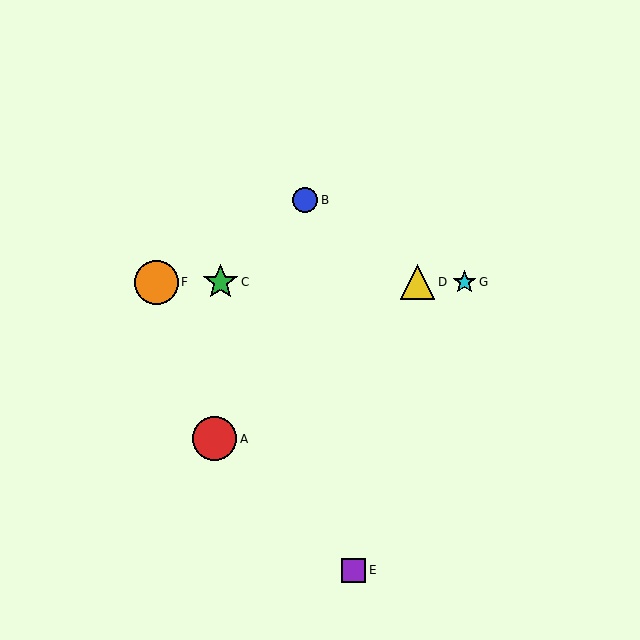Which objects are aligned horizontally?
Objects C, D, F, G are aligned horizontally.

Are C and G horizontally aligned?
Yes, both are at y≈282.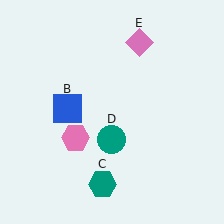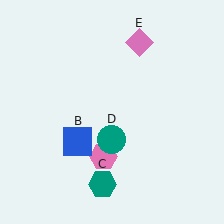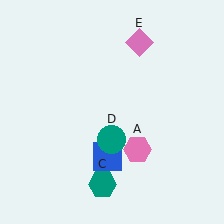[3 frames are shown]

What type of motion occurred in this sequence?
The pink hexagon (object A), blue square (object B) rotated counterclockwise around the center of the scene.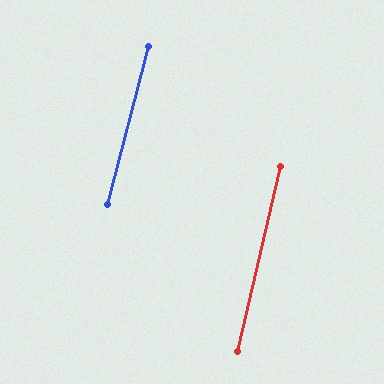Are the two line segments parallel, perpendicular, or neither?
Parallel — their directions differ by only 1.6°.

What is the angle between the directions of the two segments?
Approximately 2 degrees.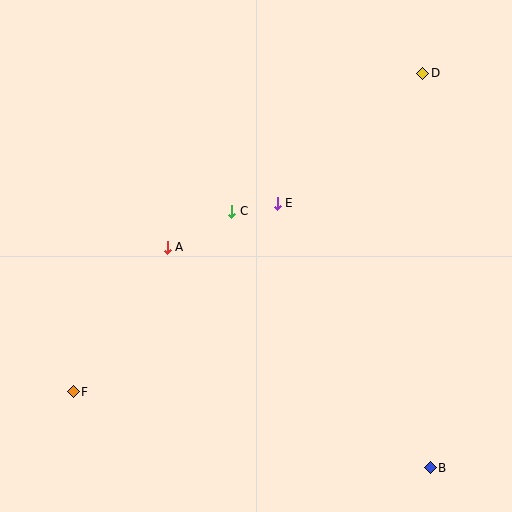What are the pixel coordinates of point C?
Point C is at (232, 211).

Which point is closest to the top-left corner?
Point A is closest to the top-left corner.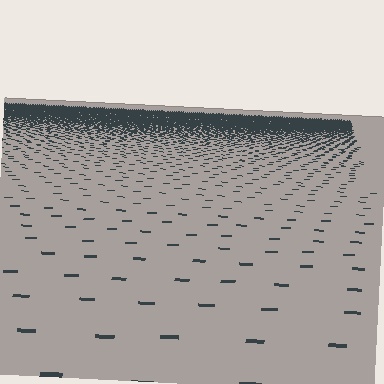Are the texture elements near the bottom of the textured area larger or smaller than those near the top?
Larger. Near the bottom, elements are closer to the viewer and appear at a bigger on-screen size.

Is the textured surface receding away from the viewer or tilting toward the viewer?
The surface is receding away from the viewer. Texture elements get smaller and denser toward the top.